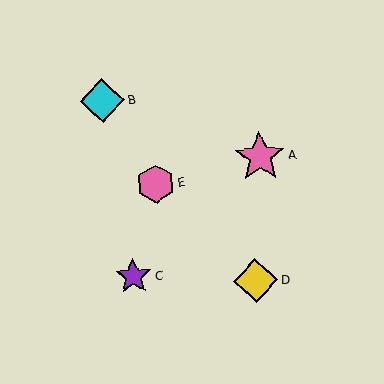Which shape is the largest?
The pink star (labeled A) is the largest.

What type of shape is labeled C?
Shape C is a purple star.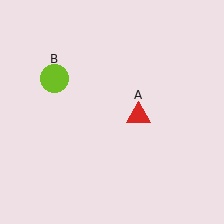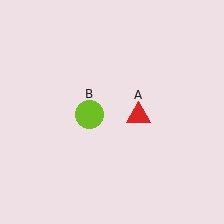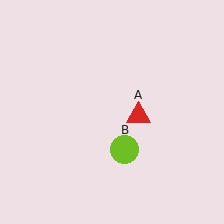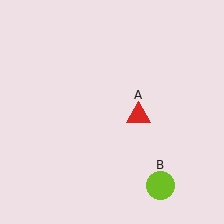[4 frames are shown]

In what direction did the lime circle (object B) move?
The lime circle (object B) moved down and to the right.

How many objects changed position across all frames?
1 object changed position: lime circle (object B).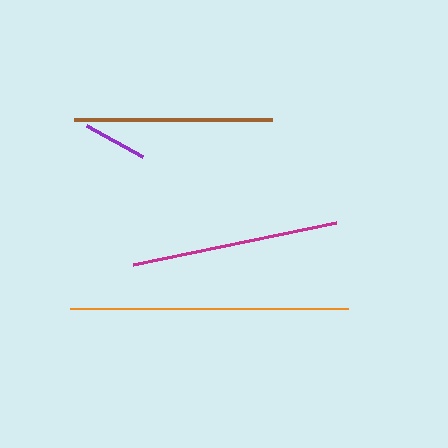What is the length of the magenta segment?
The magenta segment is approximately 207 pixels long.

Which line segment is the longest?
The orange line is the longest at approximately 279 pixels.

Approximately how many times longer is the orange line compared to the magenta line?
The orange line is approximately 1.3 times the length of the magenta line.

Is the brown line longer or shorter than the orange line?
The orange line is longer than the brown line.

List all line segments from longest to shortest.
From longest to shortest: orange, magenta, brown, purple.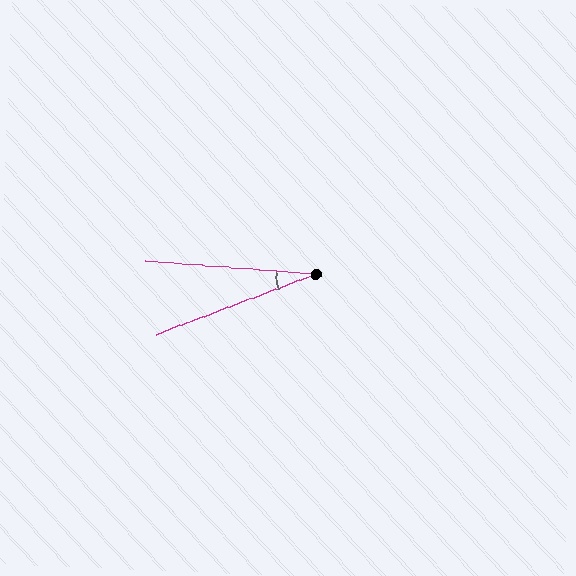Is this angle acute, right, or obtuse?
It is acute.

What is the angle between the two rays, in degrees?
Approximately 25 degrees.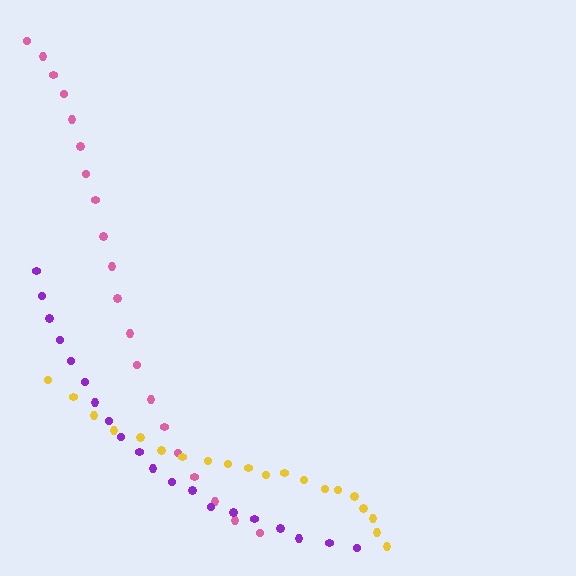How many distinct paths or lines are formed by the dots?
There are 3 distinct paths.